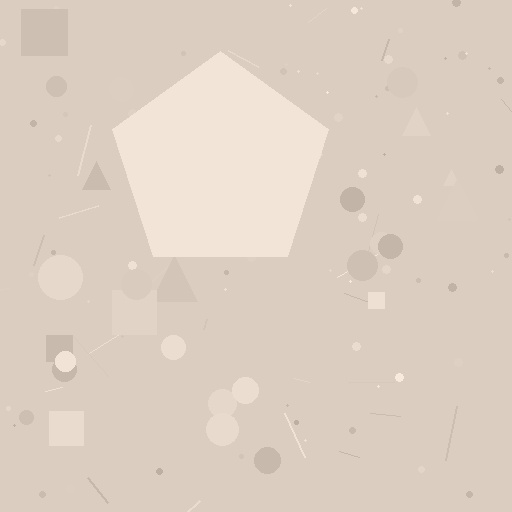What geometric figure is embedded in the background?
A pentagon is embedded in the background.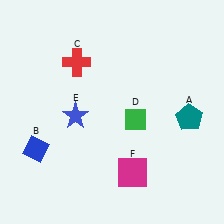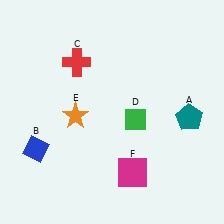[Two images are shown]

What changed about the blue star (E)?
In Image 1, E is blue. In Image 2, it changed to orange.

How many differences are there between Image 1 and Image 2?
There is 1 difference between the two images.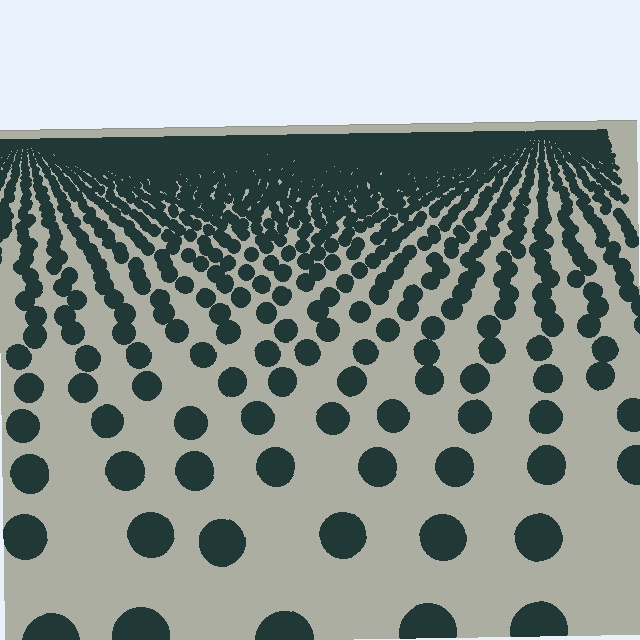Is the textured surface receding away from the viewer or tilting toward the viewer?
The surface is receding away from the viewer. Texture elements get smaller and denser toward the top.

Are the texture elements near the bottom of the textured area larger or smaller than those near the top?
Larger. Near the bottom, elements are closer to the viewer and appear at a bigger on-screen size.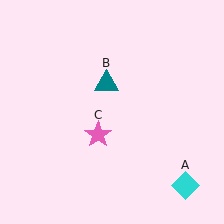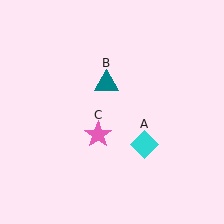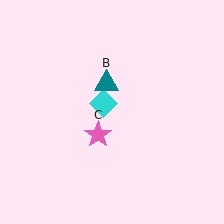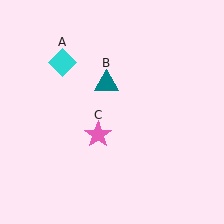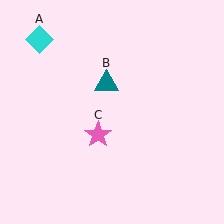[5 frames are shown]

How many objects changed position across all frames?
1 object changed position: cyan diamond (object A).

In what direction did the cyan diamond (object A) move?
The cyan diamond (object A) moved up and to the left.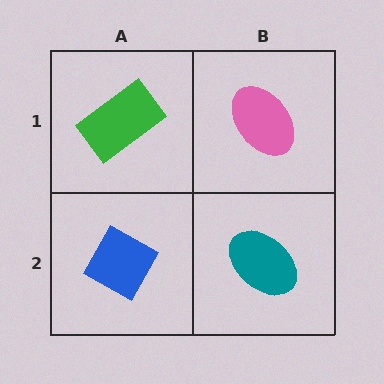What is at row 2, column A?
A blue diamond.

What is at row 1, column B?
A pink ellipse.